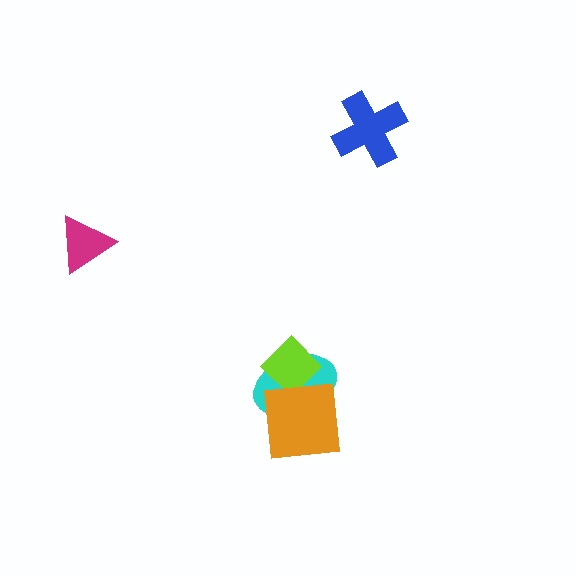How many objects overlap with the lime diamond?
2 objects overlap with the lime diamond.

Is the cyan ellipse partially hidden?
Yes, it is partially covered by another shape.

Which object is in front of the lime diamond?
The orange square is in front of the lime diamond.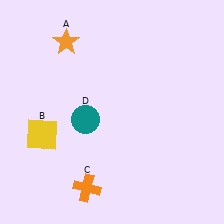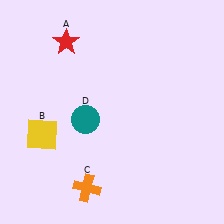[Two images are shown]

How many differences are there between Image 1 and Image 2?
There is 1 difference between the two images.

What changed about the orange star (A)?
In Image 1, A is orange. In Image 2, it changed to red.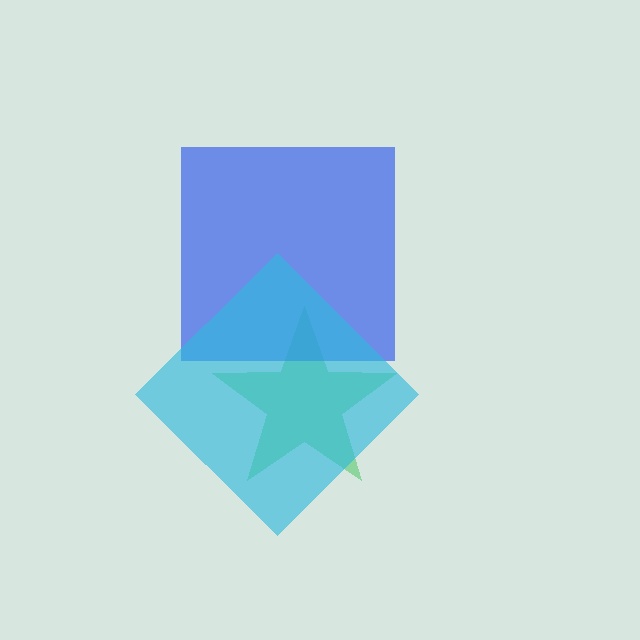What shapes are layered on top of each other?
The layered shapes are: a green star, a blue square, a cyan diamond.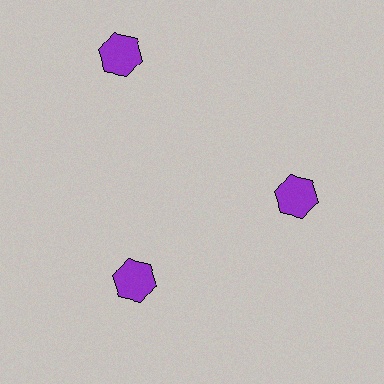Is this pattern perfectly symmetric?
No. The 3 purple hexagons are arranged in a ring, but one element near the 11 o'clock position is pushed outward from the center, breaking the 3-fold rotational symmetry.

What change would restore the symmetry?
The symmetry would be restored by moving it inward, back onto the ring so that all 3 hexagons sit at equal angles and equal distance from the center.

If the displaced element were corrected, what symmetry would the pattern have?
It would have 3-fold rotational symmetry — the pattern would map onto itself every 120 degrees.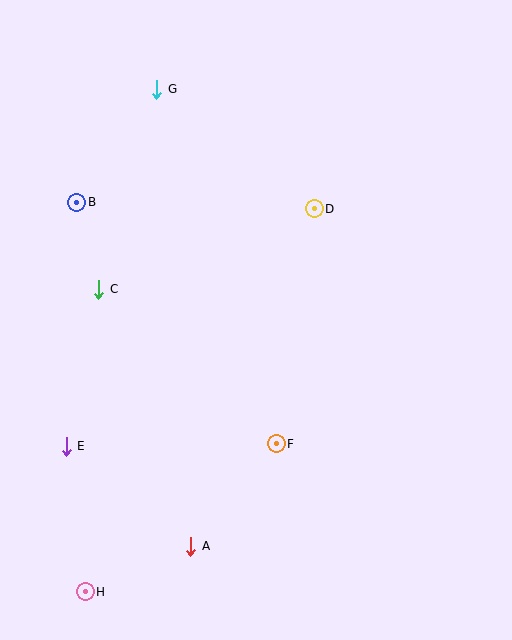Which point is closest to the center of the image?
Point D at (314, 209) is closest to the center.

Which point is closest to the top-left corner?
Point G is closest to the top-left corner.